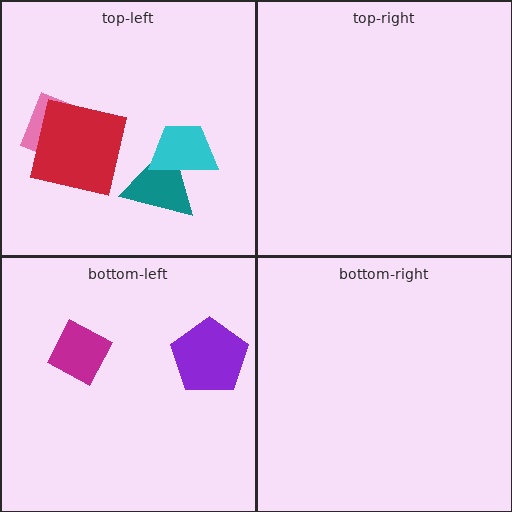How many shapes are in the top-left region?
4.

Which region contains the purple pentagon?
The bottom-left region.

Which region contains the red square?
The top-left region.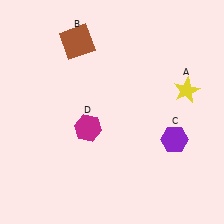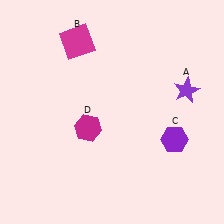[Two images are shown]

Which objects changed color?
A changed from yellow to purple. B changed from brown to magenta.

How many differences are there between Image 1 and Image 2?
There are 2 differences between the two images.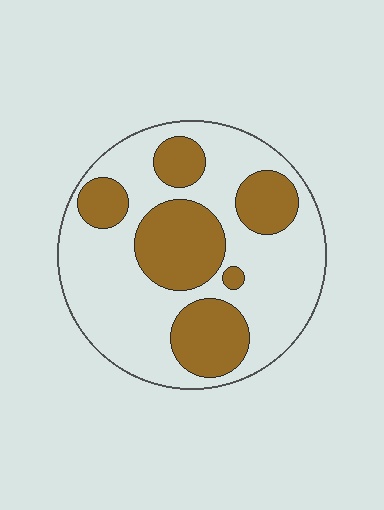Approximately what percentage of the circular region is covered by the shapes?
Approximately 35%.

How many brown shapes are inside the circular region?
6.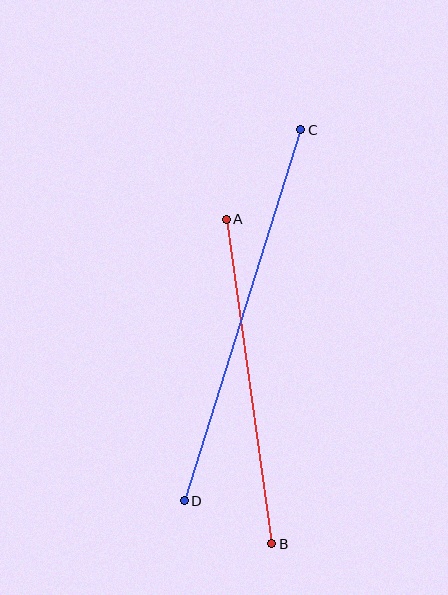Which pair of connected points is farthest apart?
Points C and D are farthest apart.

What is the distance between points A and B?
The distance is approximately 327 pixels.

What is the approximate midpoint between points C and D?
The midpoint is at approximately (243, 315) pixels.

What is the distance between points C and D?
The distance is approximately 389 pixels.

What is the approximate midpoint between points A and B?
The midpoint is at approximately (249, 381) pixels.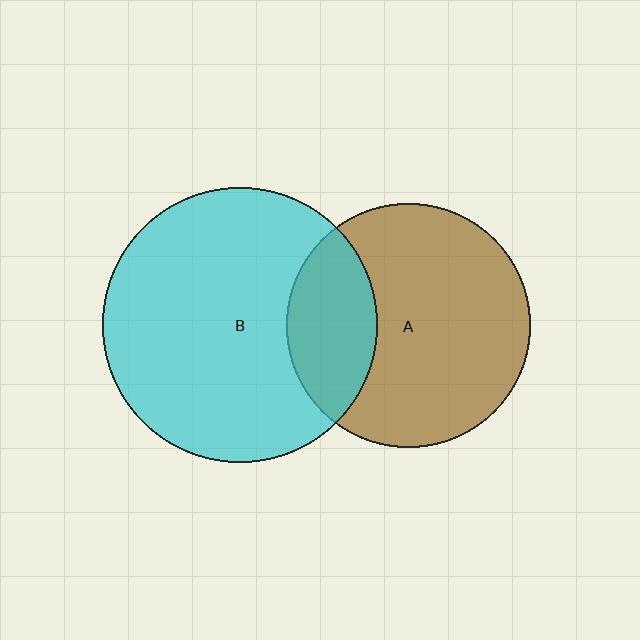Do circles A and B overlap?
Yes.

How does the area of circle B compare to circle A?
Approximately 1.3 times.